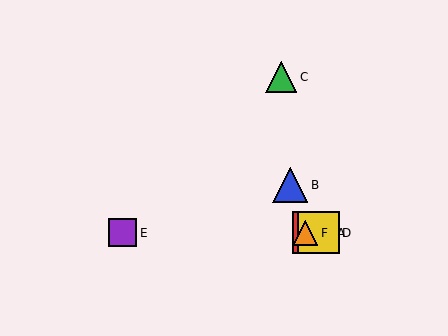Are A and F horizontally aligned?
Yes, both are at y≈233.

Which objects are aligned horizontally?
Objects A, D, E, F are aligned horizontally.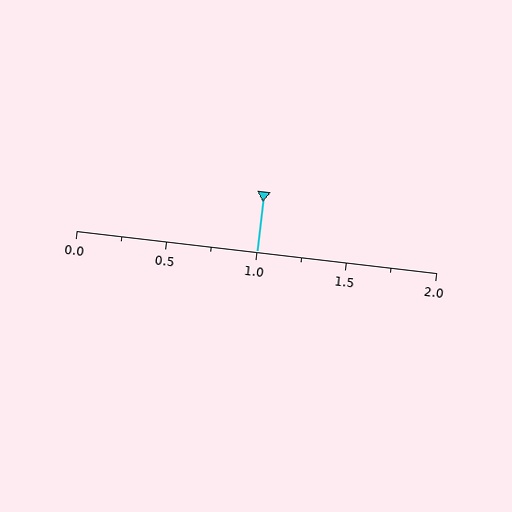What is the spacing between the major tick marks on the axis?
The major ticks are spaced 0.5 apart.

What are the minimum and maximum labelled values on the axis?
The axis runs from 0.0 to 2.0.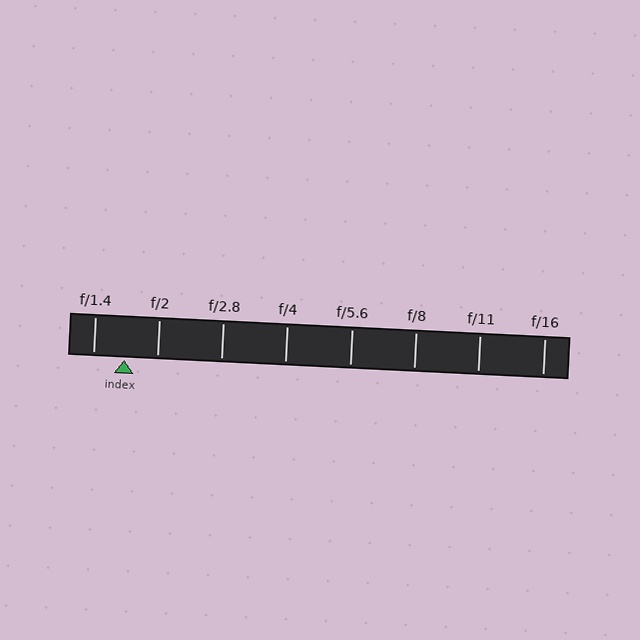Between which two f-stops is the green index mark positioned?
The index mark is between f/1.4 and f/2.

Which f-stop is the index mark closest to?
The index mark is closest to f/1.4.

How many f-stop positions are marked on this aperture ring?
There are 8 f-stop positions marked.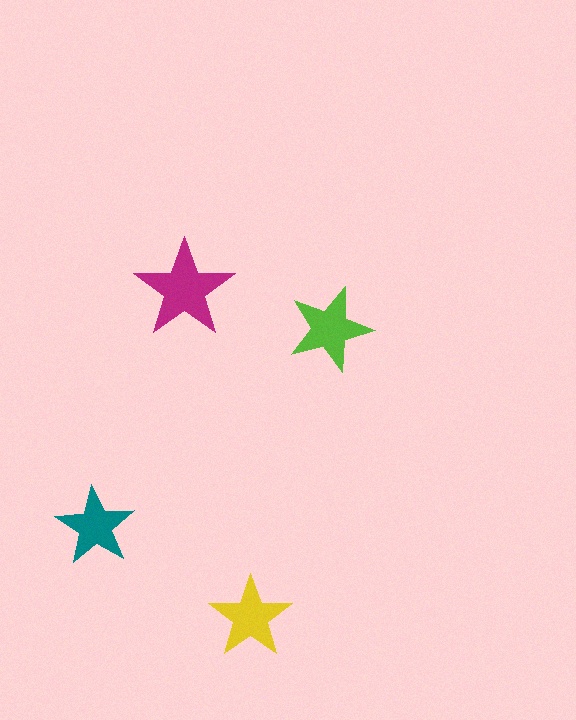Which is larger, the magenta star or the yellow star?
The magenta one.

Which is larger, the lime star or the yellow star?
The lime one.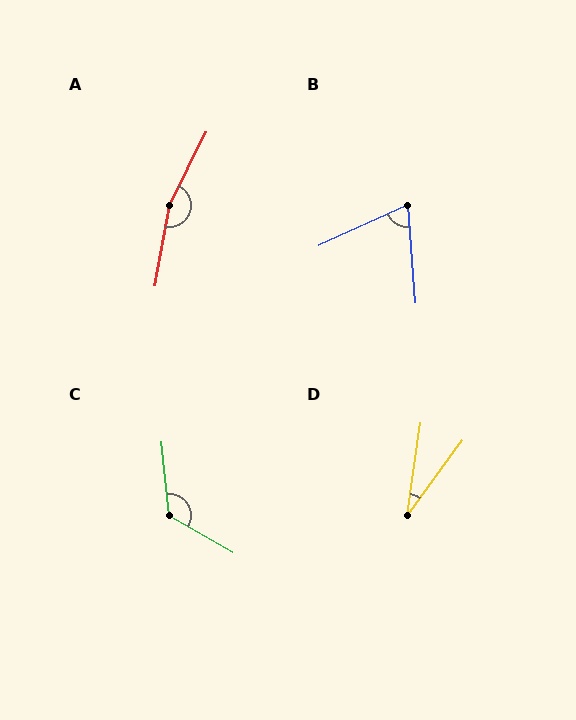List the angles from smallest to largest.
D (28°), B (69°), C (126°), A (164°).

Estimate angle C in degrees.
Approximately 126 degrees.